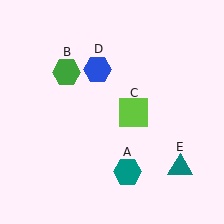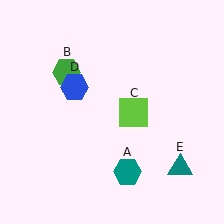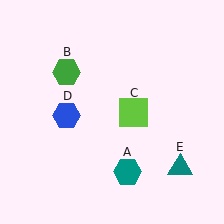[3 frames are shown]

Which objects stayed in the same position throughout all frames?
Teal hexagon (object A) and green hexagon (object B) and lime square (object C) and teal triangle (object E) remained stationary.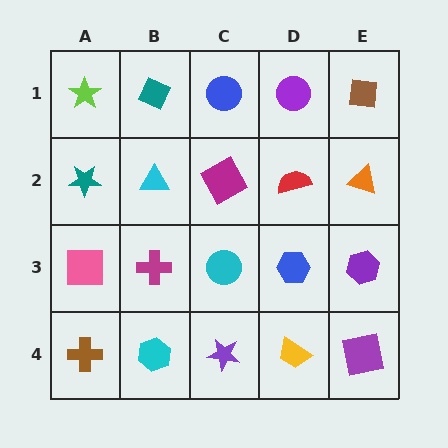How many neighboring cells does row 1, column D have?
3.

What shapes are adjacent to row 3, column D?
A red semicircle (row 2, column D), a yellow trapezoid (row 4, column D), a cyan circle (row 3, column C), a purple hexagon (row 3, column E).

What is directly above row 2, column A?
A lime star.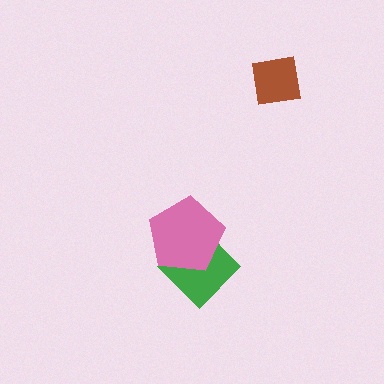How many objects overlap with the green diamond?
1 object overlaps with the green diamond.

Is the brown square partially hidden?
No, no other shape covers it.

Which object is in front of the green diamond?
The pink pentagon is in front of the green diamond.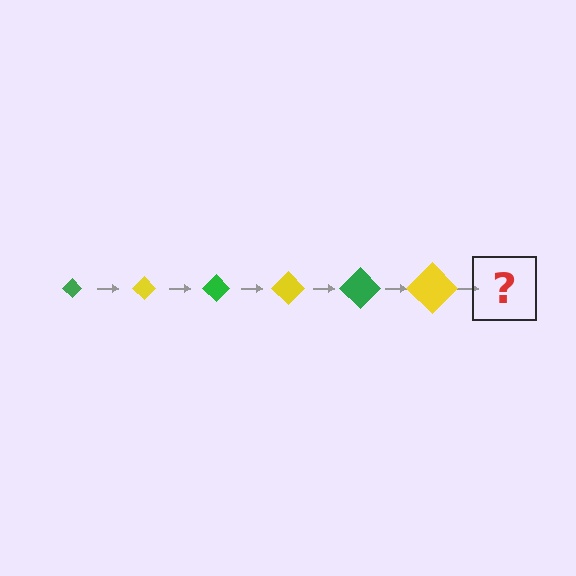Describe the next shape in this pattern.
It should be a green diamond, larger than the previous one.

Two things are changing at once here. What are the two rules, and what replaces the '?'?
The two rules are that the diamond grows larger each step and the color cycles through green and yellow. The '?' should be a green diamond, larger than the previous one.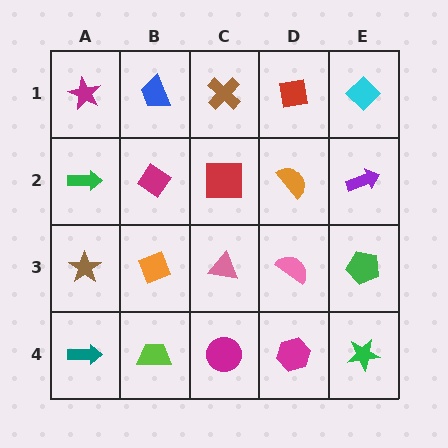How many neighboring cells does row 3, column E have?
3.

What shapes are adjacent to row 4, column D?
A pink semicircle (row 3, column D), a magenta circle (row 4, column C), a green star (row 4, column E).